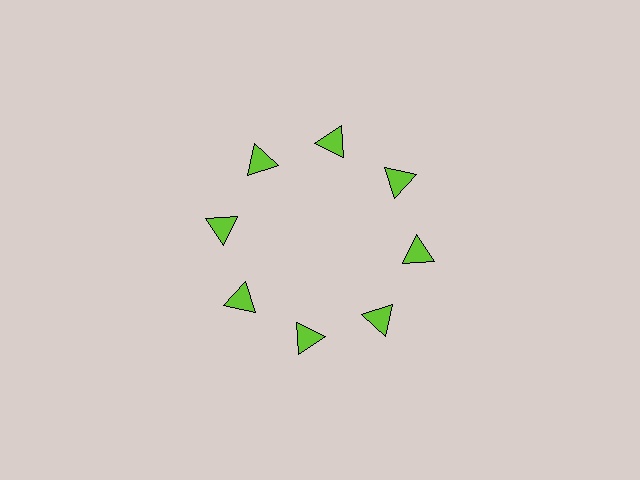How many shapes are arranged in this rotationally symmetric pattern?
There are 8 shapes, arranged in 8 groups of 1.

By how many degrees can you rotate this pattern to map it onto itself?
The pattern maps onto itself every 45 degrees of rotation.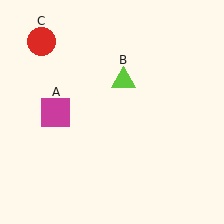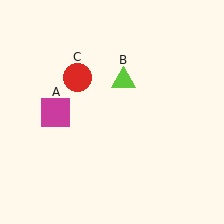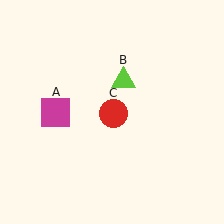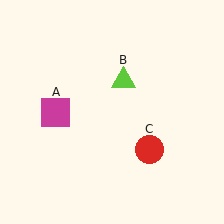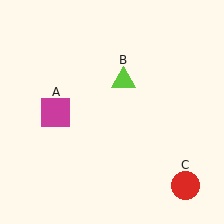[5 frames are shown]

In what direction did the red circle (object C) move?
The red circle (object C) moved down and to the right.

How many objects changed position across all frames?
1 object changed position: red circle (object C).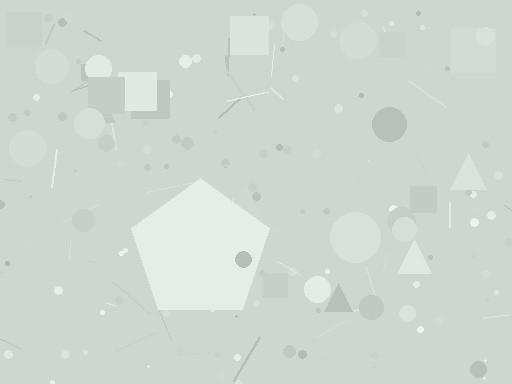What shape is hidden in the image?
A pentagon is hidden in the image.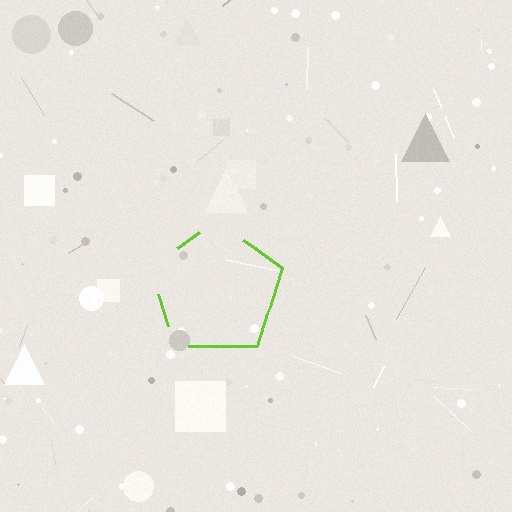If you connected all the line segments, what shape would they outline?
They would outline a pentagon.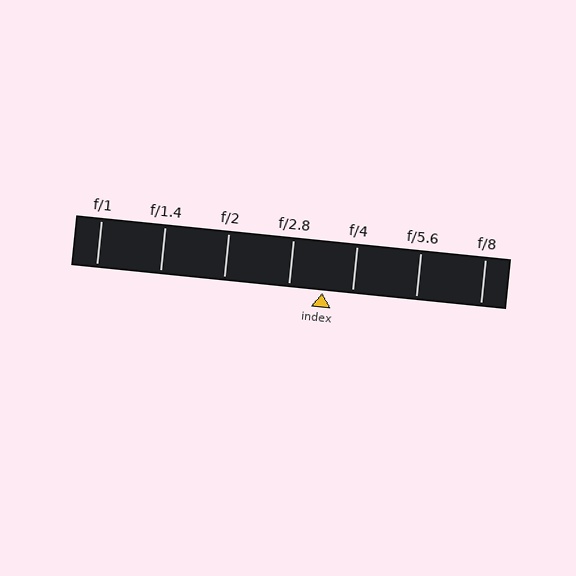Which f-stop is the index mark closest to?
The index mark is closest to f/4.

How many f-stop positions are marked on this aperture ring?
There are 7 f-stop positions marked.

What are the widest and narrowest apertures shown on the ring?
The widest aperture shown is f/1 and the narrowest is f/8.